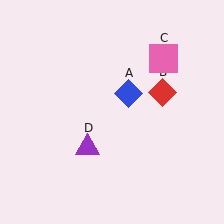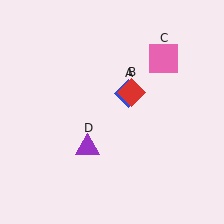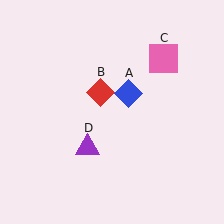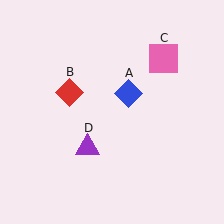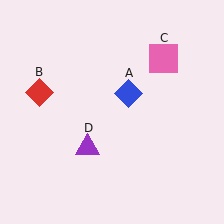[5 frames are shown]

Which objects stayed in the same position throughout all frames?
Blue diamond (object A) and pink square (object C) and purple triangle (object D) remained stationary.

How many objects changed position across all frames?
1 object changed position: red diamond (object B).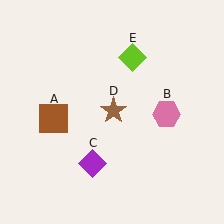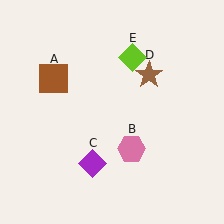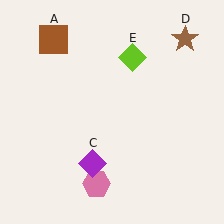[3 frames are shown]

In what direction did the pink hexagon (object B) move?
The pink hexagon (object B) moved down and to the left.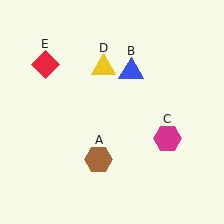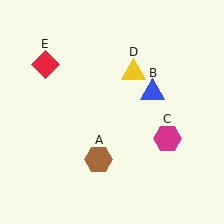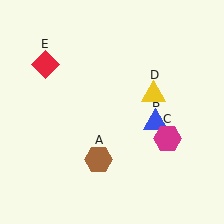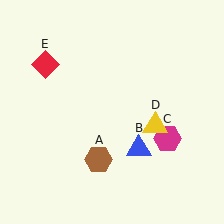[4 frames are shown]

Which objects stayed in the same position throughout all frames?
Brown hexagon (object A) and magenta hexagon (object C) and red diamond (object E) remained stationary.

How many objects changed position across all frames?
2 objects changed position: blue triangle (object B), yellow triangle (object D).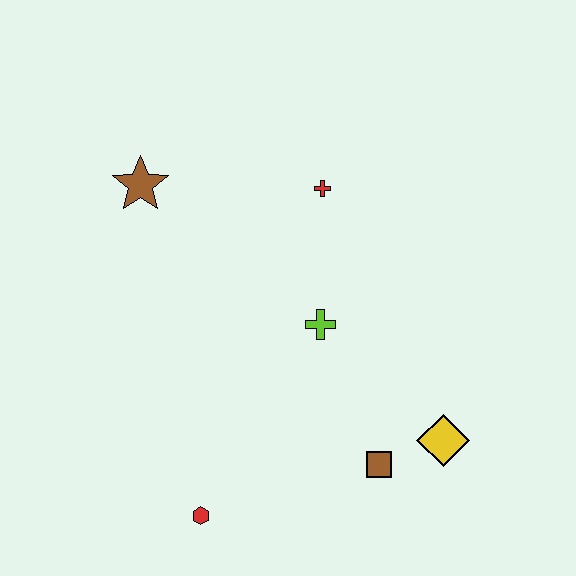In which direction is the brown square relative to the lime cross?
The brown square is below the lime cross.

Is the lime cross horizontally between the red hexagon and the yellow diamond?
Yes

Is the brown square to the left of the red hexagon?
No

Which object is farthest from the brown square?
The brown star is farthest from the brown square.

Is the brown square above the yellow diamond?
No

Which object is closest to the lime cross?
The red cross is closest to the lime cross.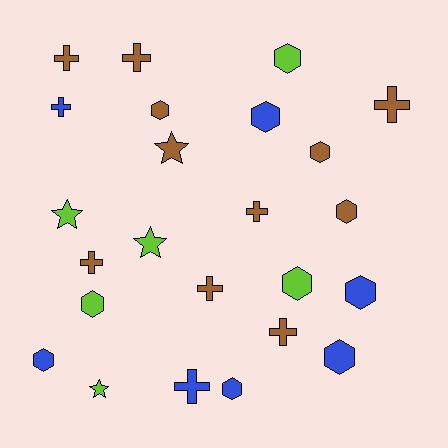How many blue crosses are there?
There are 2 blue crosses.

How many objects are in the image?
There are 24 objects.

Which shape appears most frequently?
Hexagon, with 11 objects.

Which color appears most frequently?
Brown, with 11 objects.